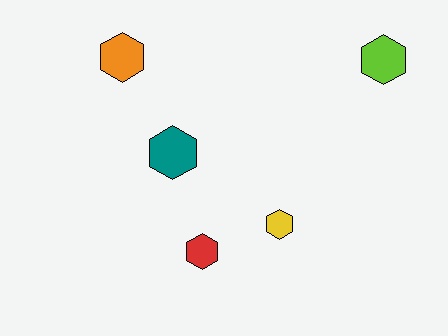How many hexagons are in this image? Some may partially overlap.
There are 5 hexagons.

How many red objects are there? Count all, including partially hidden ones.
There is 1 red object.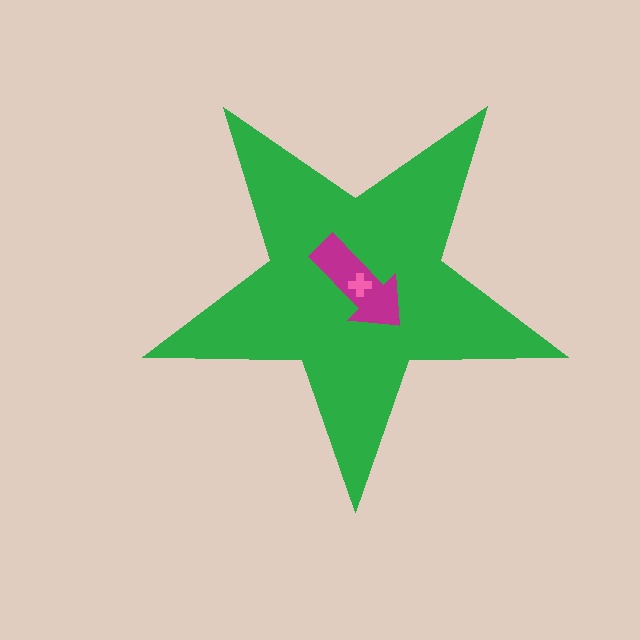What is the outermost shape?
The green star.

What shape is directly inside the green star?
The magenta arrow.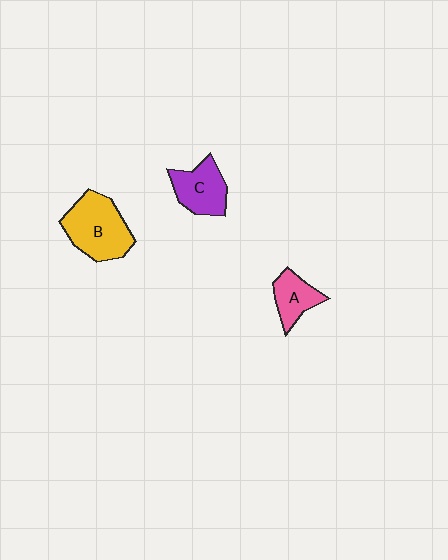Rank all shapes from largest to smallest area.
From largest to smallest: B (yellow), C (purple), A (pink).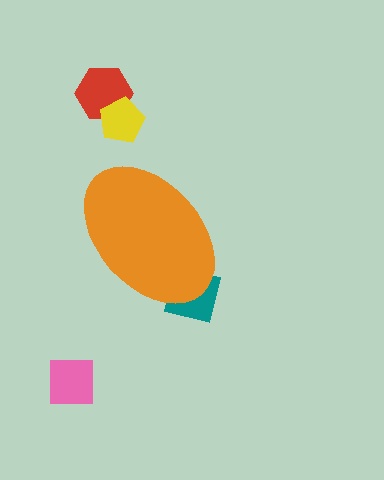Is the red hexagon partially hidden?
No, the red hexagon is fully visible.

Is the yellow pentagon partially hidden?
No, the yellow pentagon is fully visible.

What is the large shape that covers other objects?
An orange ellipse.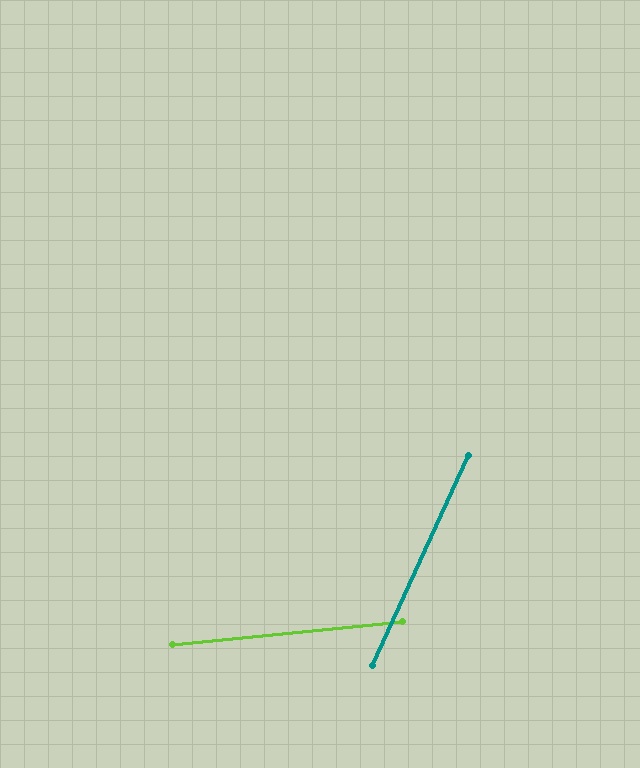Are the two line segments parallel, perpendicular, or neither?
Neither parallel nor perpendicular — they differ by about 60°.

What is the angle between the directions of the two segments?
Approximately 60 degrees.